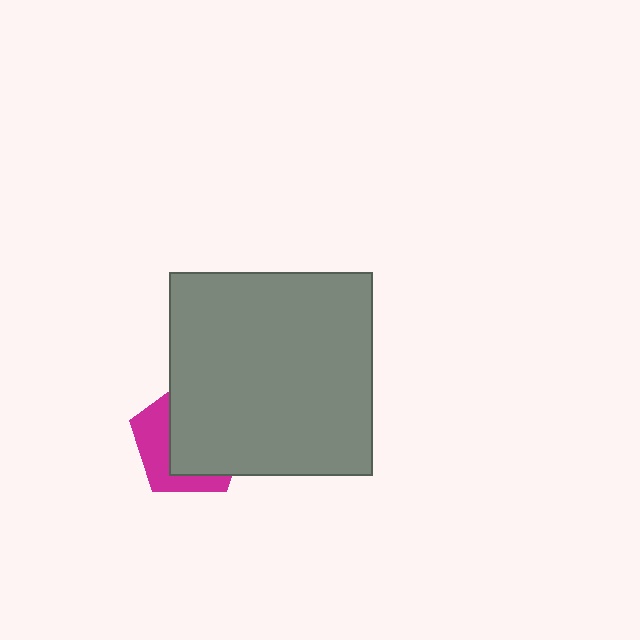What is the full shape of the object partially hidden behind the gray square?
The partially hidden object is a magenta pentagon.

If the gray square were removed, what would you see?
You would see the complete magenta pentagon.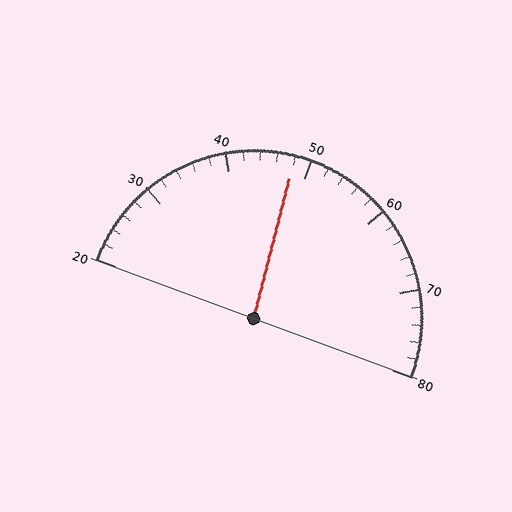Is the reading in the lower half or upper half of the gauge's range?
The reading is in the lower half of the range (20 to 80).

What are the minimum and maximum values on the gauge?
The gauge ranges from 20 to 80.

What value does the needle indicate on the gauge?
The needle indicates approximately 48.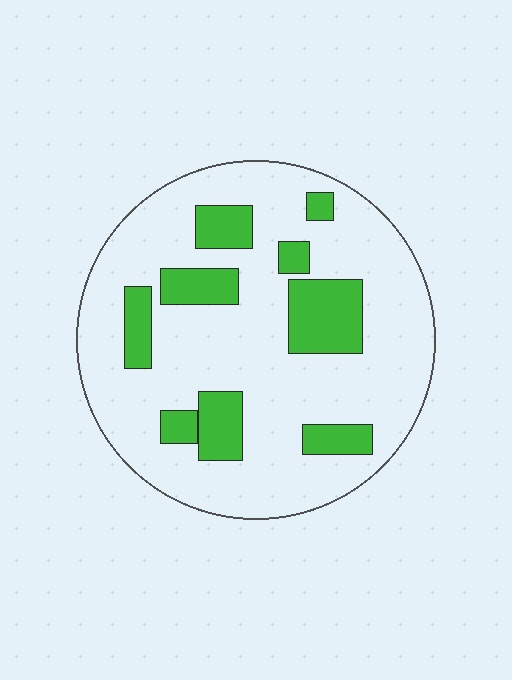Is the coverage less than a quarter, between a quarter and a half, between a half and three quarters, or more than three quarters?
Less than a quarter.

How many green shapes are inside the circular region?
9.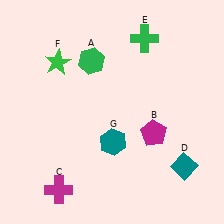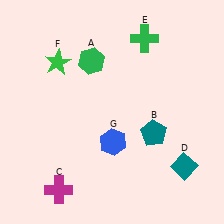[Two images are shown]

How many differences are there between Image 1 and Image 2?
There are 2 differences between the two images.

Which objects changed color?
B changed from magenta to teal. G changed from teal to blue.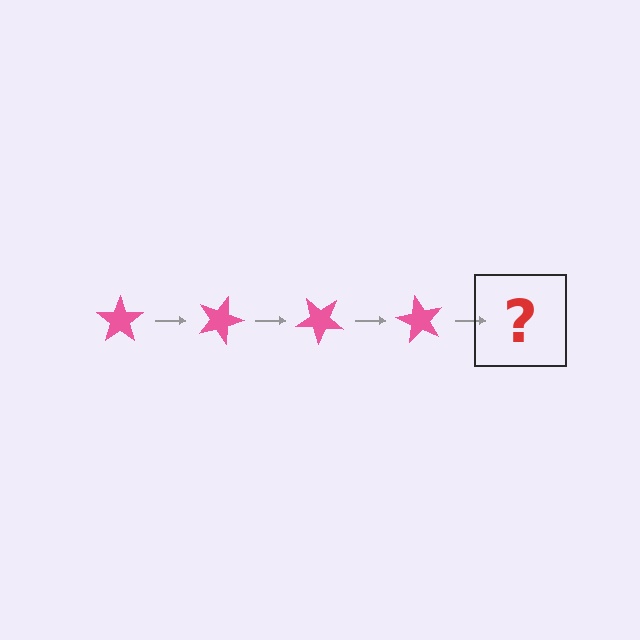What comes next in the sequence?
The next element should be a pink star rotated 80 degrees.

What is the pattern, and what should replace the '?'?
The pattern is that the star rotates 20 degrees each step. The '?' should be a pink star rotated 80 degrees.